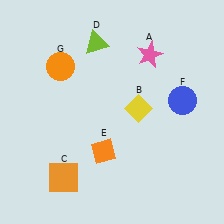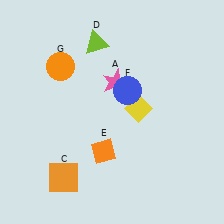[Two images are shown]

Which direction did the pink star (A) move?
The pink star (A) moved left.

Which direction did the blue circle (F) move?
The blue circle (F) moved left.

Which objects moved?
The objects that moved are: the pink star (A), the blue circle (F).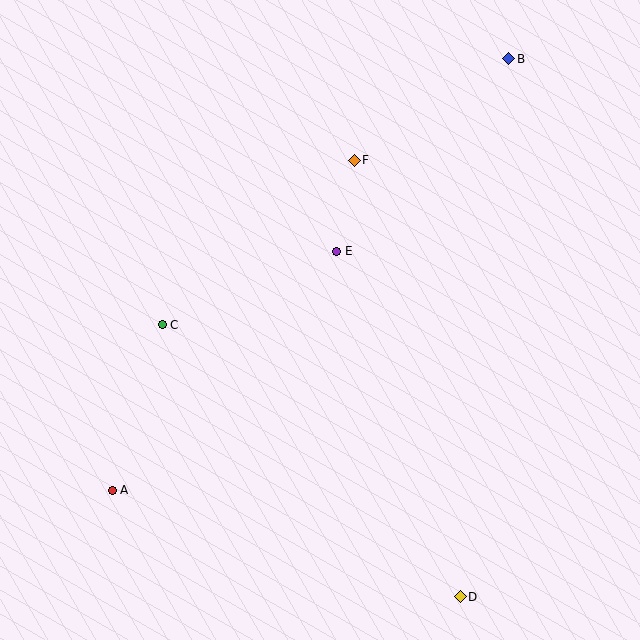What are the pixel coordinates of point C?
Point C is at (162, 325).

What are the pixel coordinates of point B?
Point B is at (509, 59).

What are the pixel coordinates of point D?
Point D is at (460, 597).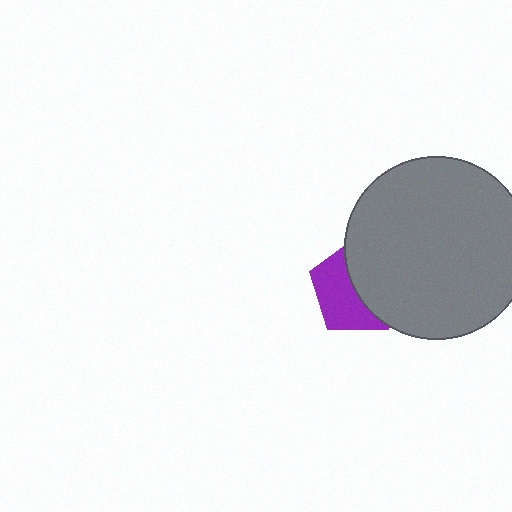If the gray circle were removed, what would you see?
You would see the complete purple pentagon.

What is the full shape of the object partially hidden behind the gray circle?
The partially hidden object is a purple pentagon.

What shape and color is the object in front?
The object in front is a gray circle.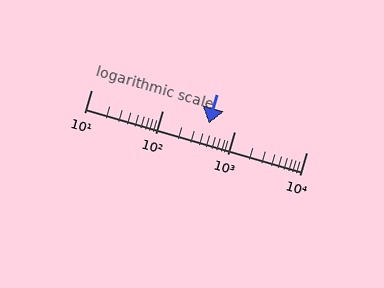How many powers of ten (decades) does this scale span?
The scale spans 3 decades, from 10 to 10000.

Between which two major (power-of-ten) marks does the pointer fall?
The pointer is between 100 and 1000.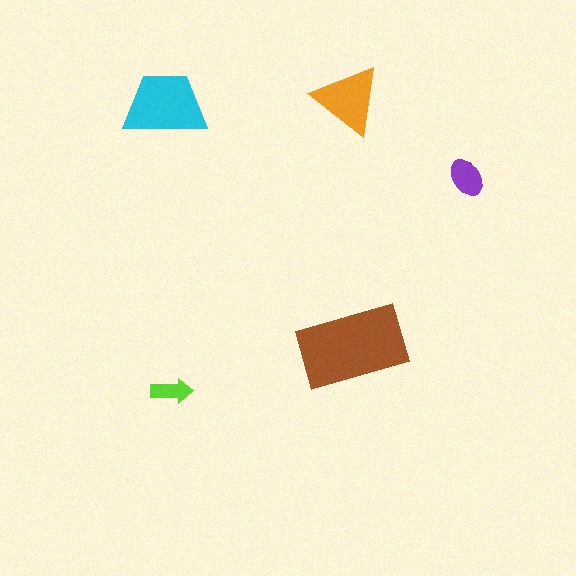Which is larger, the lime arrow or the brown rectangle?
The brown rectangle.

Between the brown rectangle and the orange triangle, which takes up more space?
The brown rectangle.